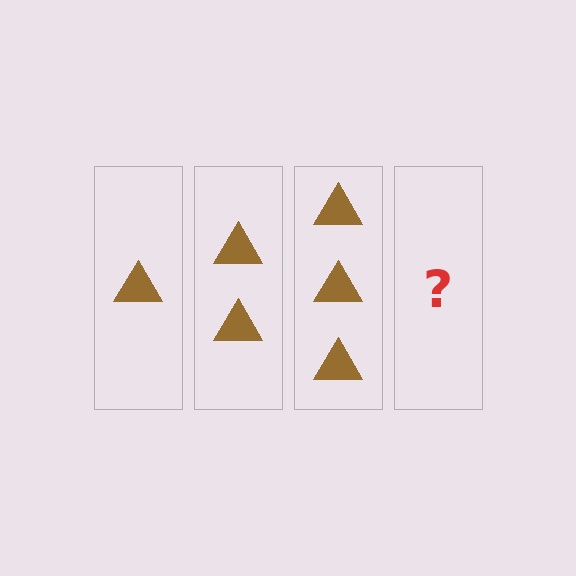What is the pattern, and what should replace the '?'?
The pattern is that each step adds one more triangle. The '?' should be 4 triangles.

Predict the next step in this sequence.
The next step is 4 triangles.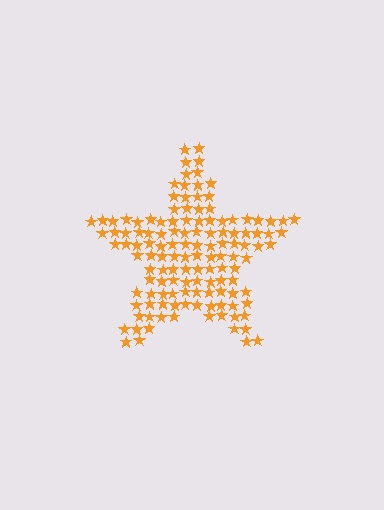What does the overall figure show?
The overall figure shows a star.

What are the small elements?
The small elements are stars.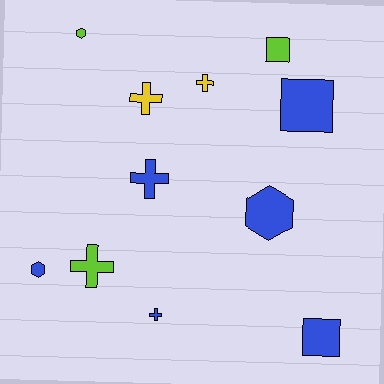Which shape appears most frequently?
Cross, with 5 objects.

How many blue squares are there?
There are 2 blue squares.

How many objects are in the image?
There are 11 objects.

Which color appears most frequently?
Blue, with 6 objects.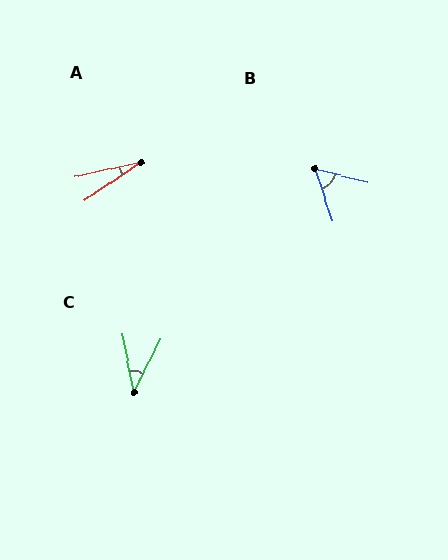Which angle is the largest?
B, at approximately 57 degrees.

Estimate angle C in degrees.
Approximately 37 degrees.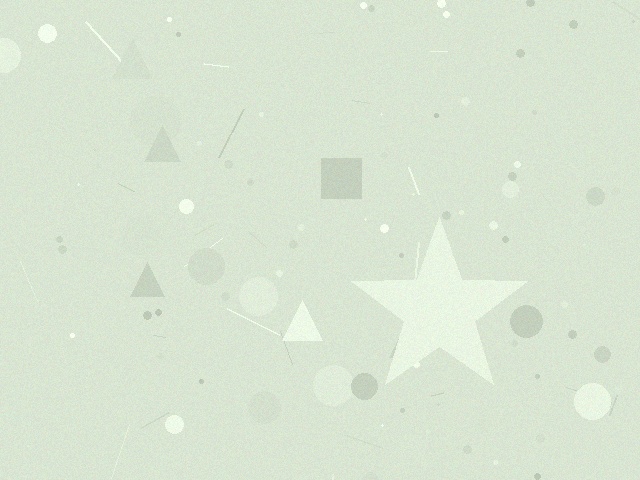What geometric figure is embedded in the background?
A star is embedded in the background.